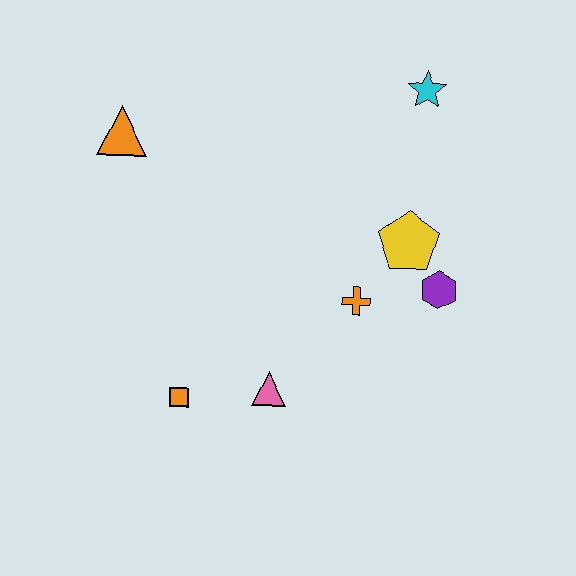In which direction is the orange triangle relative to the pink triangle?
The orange triangle is above the pink triangle.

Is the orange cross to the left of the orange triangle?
No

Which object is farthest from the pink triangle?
The cyan star is farthest from the pink triangle.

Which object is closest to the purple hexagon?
The yellow pentagon is closest to the purple hexagon.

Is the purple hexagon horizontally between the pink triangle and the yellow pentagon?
No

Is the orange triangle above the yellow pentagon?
Yes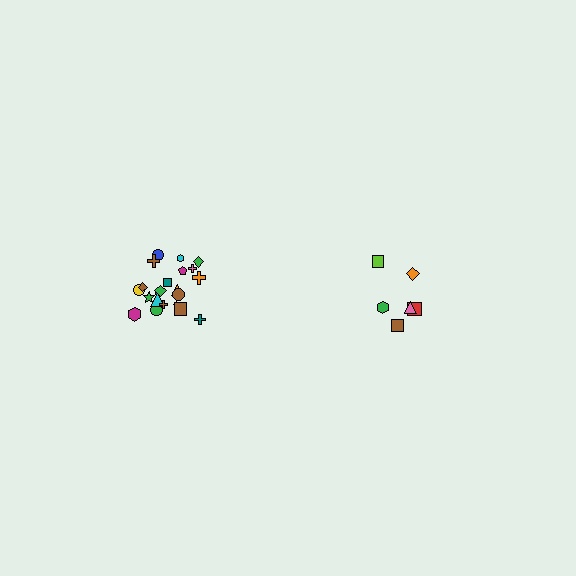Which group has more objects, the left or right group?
The left group.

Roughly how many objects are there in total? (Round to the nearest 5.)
Roughly 30 objects in total.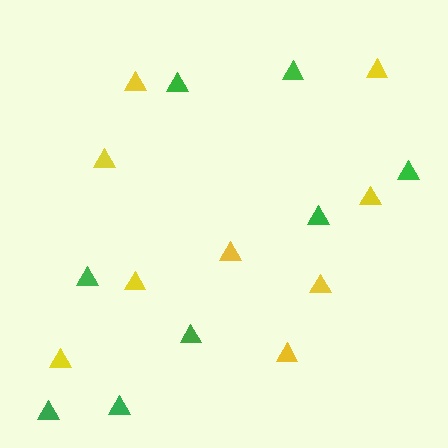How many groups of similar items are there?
There are 2 groups: one group of yellow triangles (9) and one group of green triangles (8).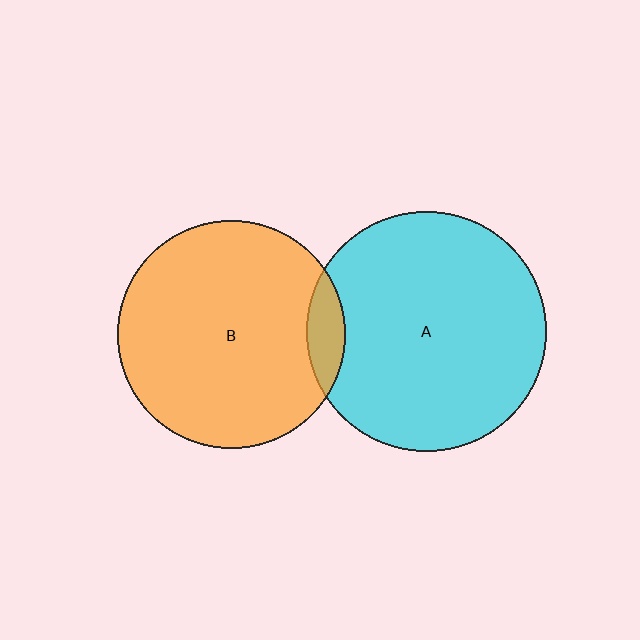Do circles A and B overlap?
Yes.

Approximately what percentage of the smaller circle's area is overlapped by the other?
Approximately 10%.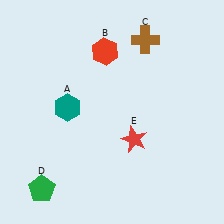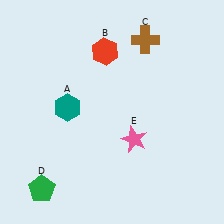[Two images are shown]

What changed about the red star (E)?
In Image 1, E is red. In Image 2, it changed to pink.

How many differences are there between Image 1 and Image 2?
There is 1 difference between the two images.